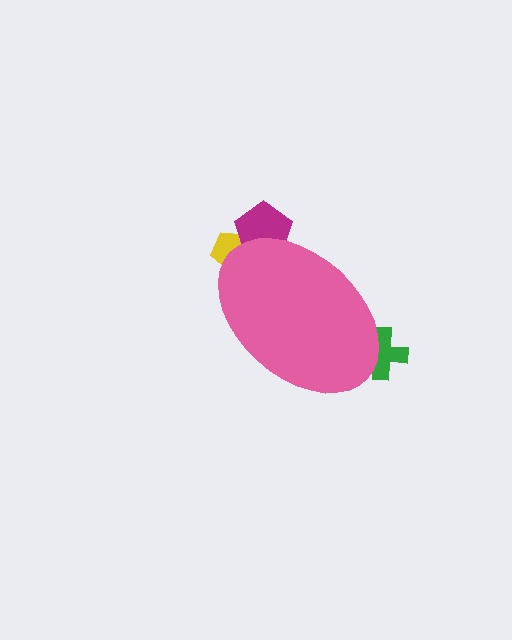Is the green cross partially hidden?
Yes, the green cross is partially hidden behind the pink ellipse.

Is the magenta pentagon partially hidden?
Yes, the magenta pentagon is partially hidden behind the pink ellipse.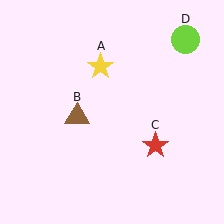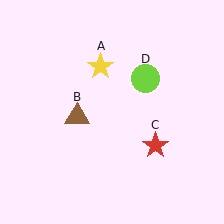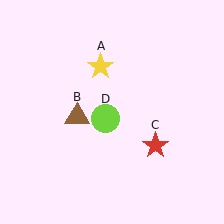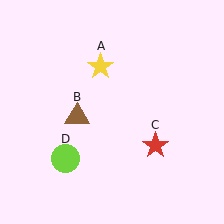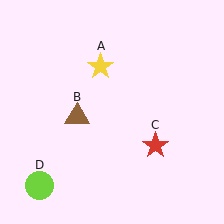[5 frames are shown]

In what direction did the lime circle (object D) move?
The lime circle (object D) moved down and to the left.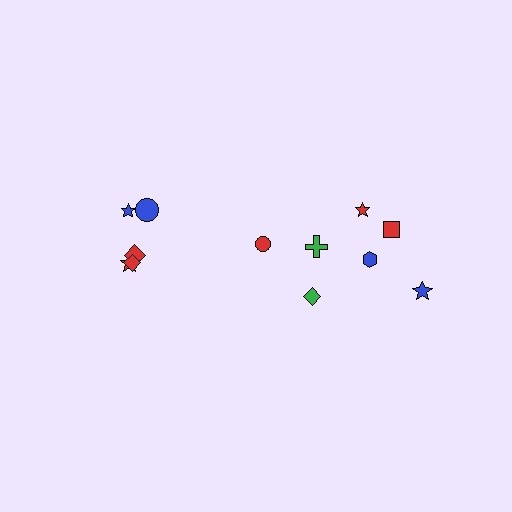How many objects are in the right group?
There are 7 objects.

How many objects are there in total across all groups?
There are 12 objects.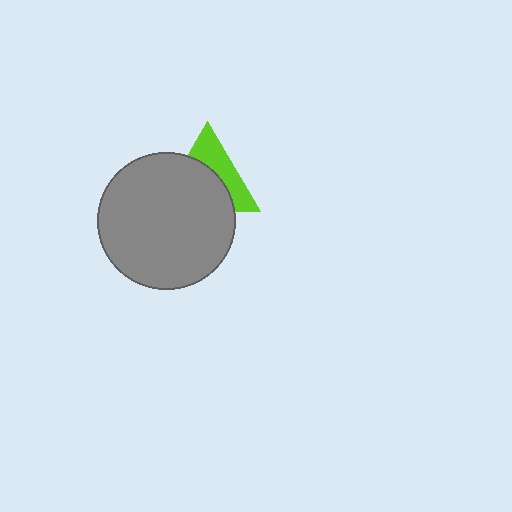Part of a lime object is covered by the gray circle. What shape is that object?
It is a triangle.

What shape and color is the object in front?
The object in front is a gray circle.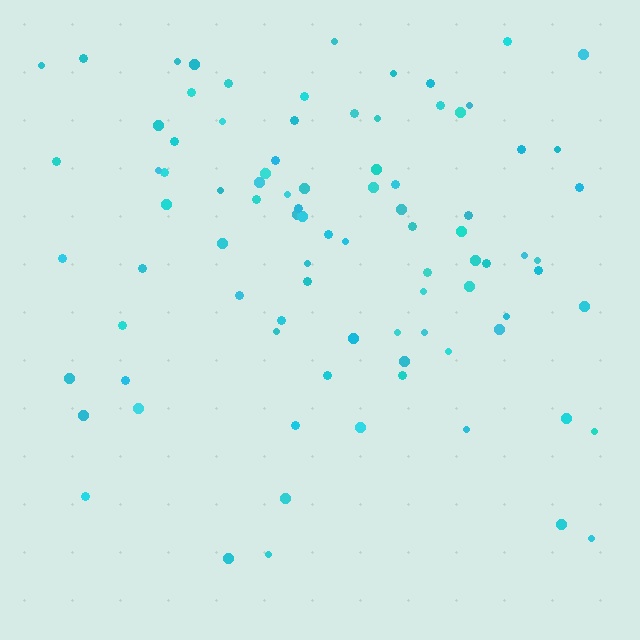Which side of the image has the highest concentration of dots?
The top.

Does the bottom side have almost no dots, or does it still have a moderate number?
Still a moderate number, just noticeably fewer than the top.